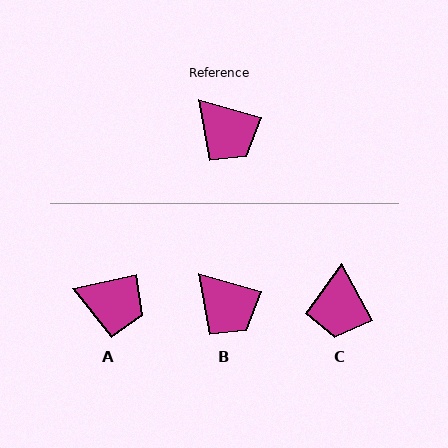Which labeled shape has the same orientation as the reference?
B.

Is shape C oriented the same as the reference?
No, it is off by about 47 degrees.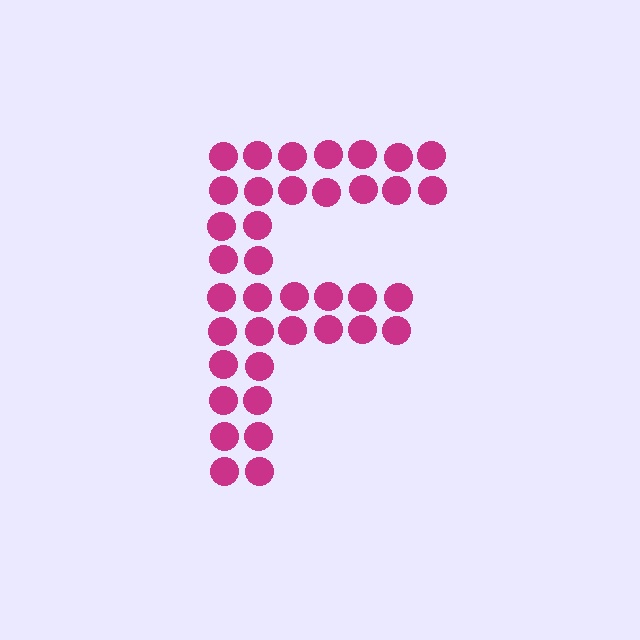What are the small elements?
The small elements are circles.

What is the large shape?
The large shape is the letter F.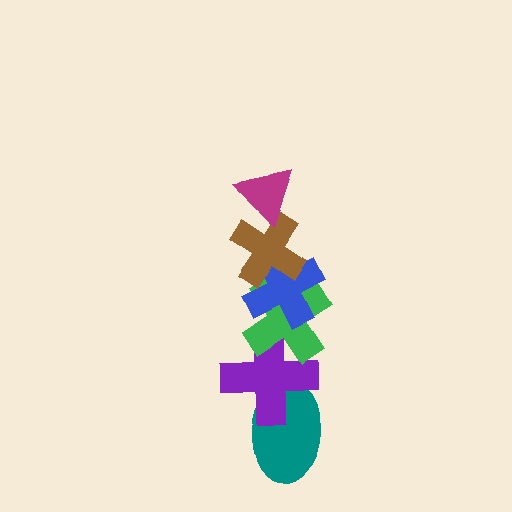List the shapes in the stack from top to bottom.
From top to bottom: the magenta triangle, the brown cross, the blue cross, the green cross, the purple cross, the teal ellipse.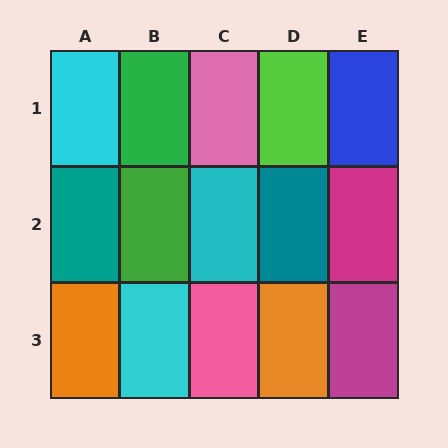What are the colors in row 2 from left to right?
Teal, green, cyan, teal, magenta.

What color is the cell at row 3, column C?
Pink.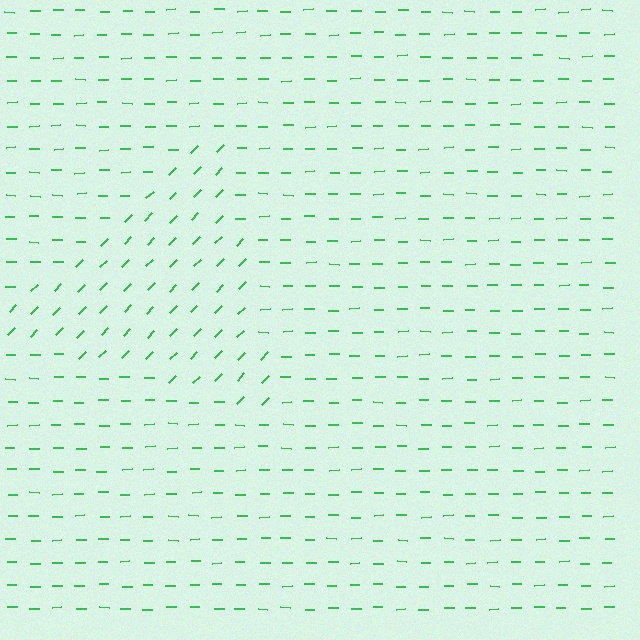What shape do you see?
I see a triangle.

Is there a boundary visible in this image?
Yes, there is a texture boundary formed by a change in line orientation.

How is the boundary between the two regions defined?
The boundary is defined purely by a change in line orientation (approximately 45 degrees difference). All lines are the same color and thickness.